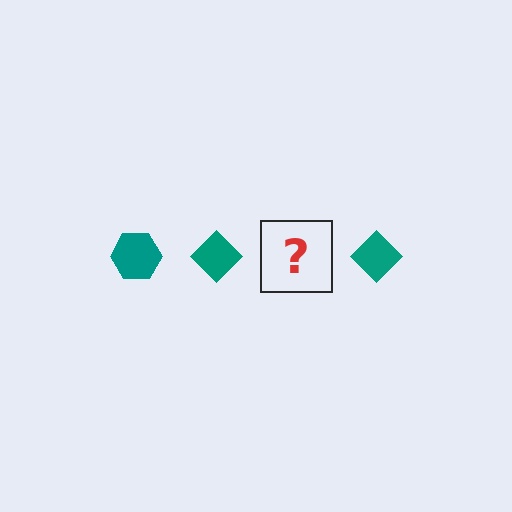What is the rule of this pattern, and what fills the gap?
The rule is that the pattern cycles through hexagon, diamond shapes in teal. The gap should be filled with a teal hexagon.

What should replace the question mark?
The question mark should be replaced with a teal hexagon.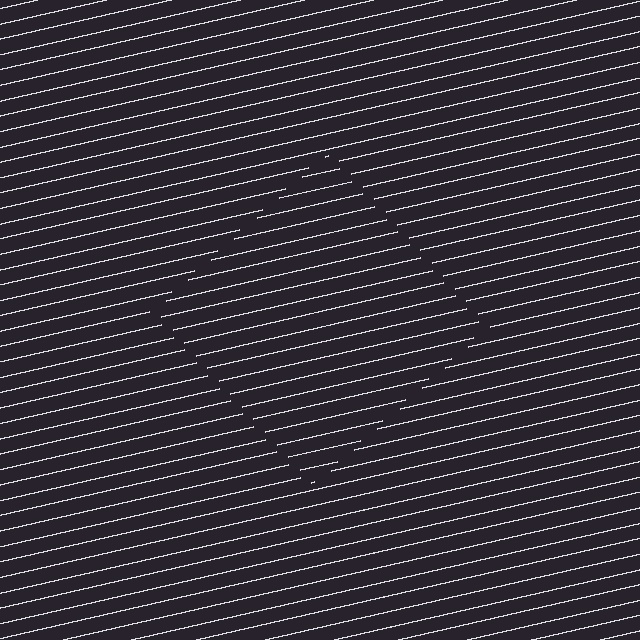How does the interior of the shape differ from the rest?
The interior of the shape contains the same grating, shifted by half a period — the contour is defined by the phase discontinuity where line-ends from the inner and outer gratings abut.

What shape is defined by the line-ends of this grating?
An illusory square. The interior of the shape contains the same grating, shifted by half a period — the contour is defined by the phase discontinuity where line-ends from the inner and outer gratings abut.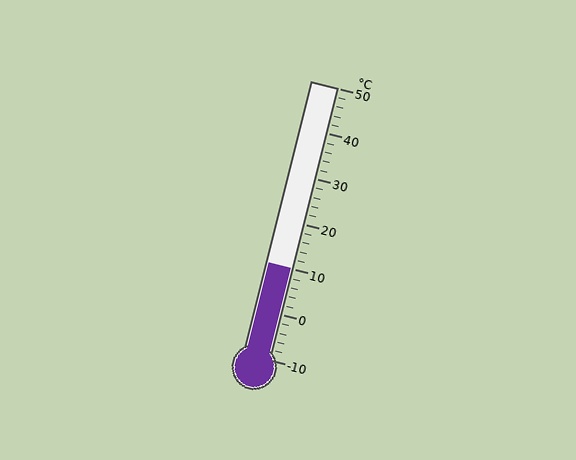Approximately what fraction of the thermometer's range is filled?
The thermometer is filled to approximately 35% of its range.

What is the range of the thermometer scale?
The thermometer scale ranges from -10°C to 50°C.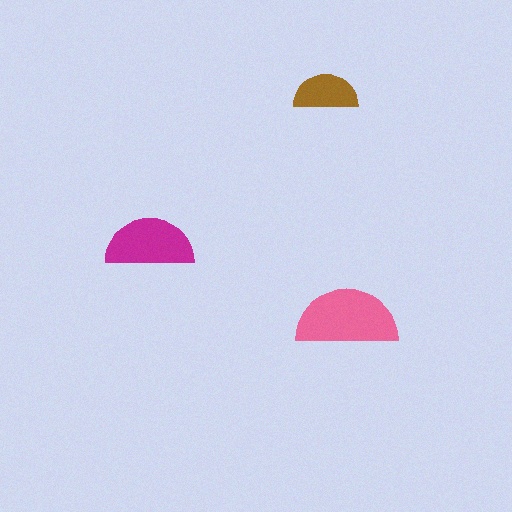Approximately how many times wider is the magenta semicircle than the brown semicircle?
About 1.5 times wider.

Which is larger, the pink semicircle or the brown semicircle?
The pink one.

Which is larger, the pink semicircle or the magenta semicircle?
The pink one.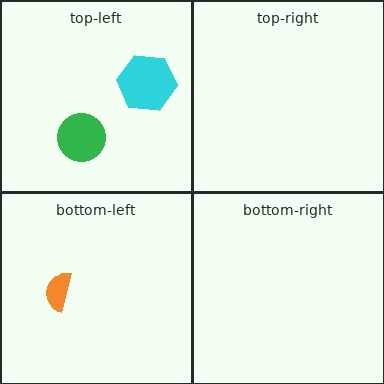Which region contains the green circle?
The top-left region.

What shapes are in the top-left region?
The cyan hexagon, the green circle.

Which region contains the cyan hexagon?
The top-left region.